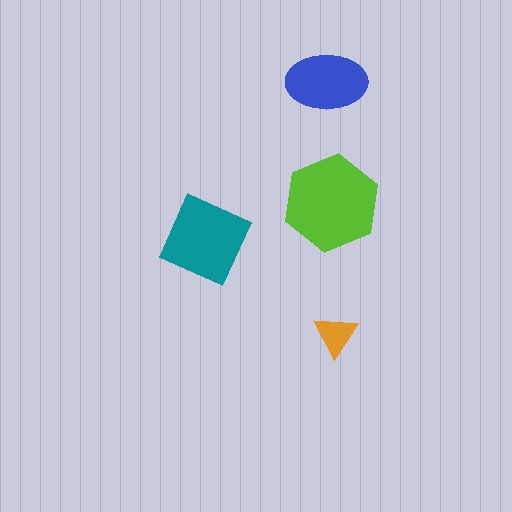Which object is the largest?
The lime hexagon.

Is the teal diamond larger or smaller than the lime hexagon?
Smaller.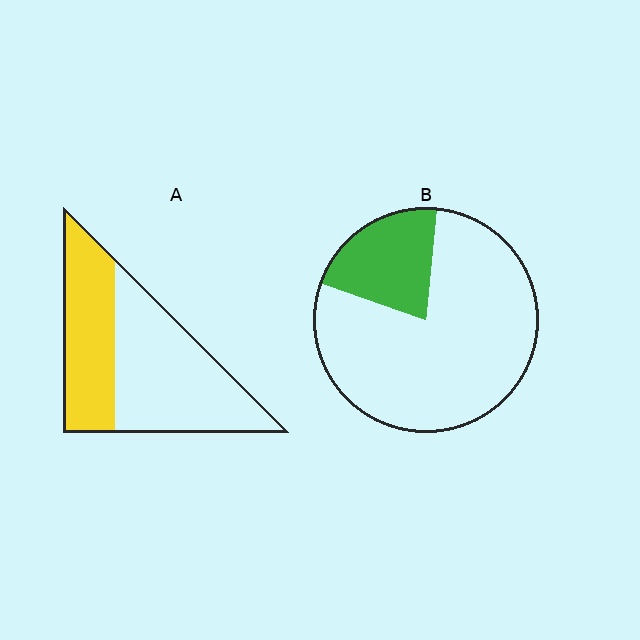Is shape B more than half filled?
No.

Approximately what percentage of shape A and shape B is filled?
A is approximately 40% and B is approximately 20%.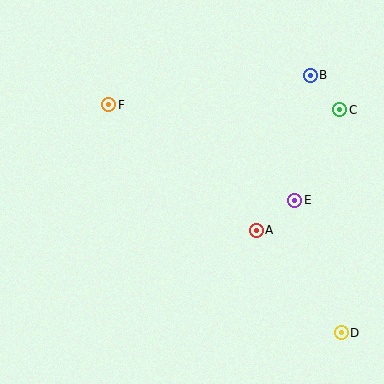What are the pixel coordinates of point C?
Point C is at (340, 110).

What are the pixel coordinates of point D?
Point D is at (341, 333).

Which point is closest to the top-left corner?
Point F is closest to the top-left corner.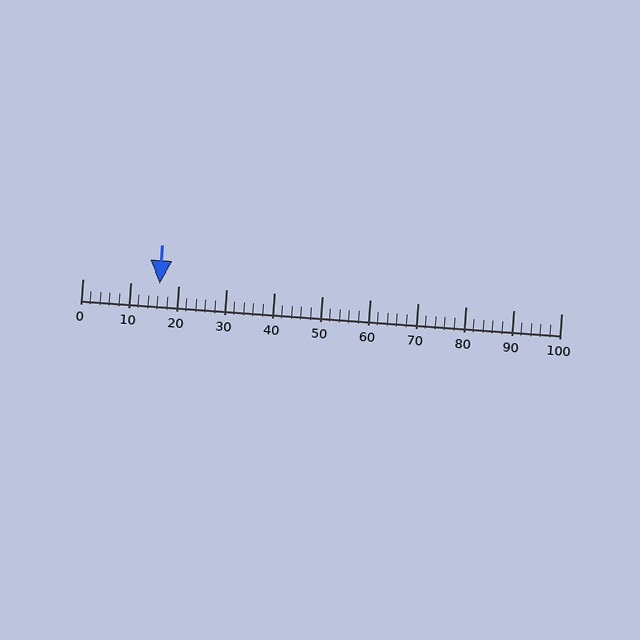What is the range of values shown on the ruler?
The ruler shows values from 0 to 100.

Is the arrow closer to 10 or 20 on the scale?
The arrow is closer to 20.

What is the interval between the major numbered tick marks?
The major tick marks are spaced 10 units apart.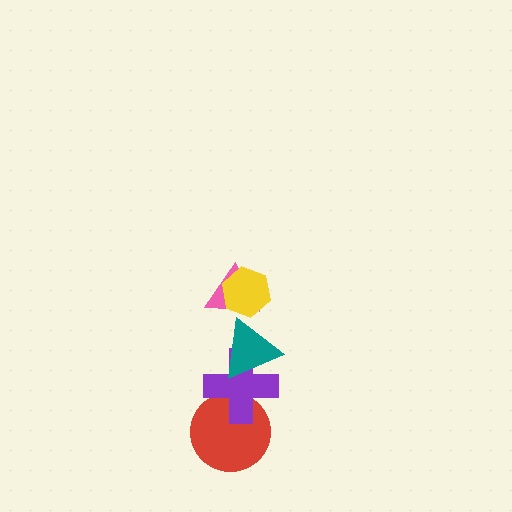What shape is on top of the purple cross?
The teal triangle is on top of the purple cross.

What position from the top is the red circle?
The red circle is 5th from the top.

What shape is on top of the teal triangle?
The pink triangle is on top of the teal triangle.